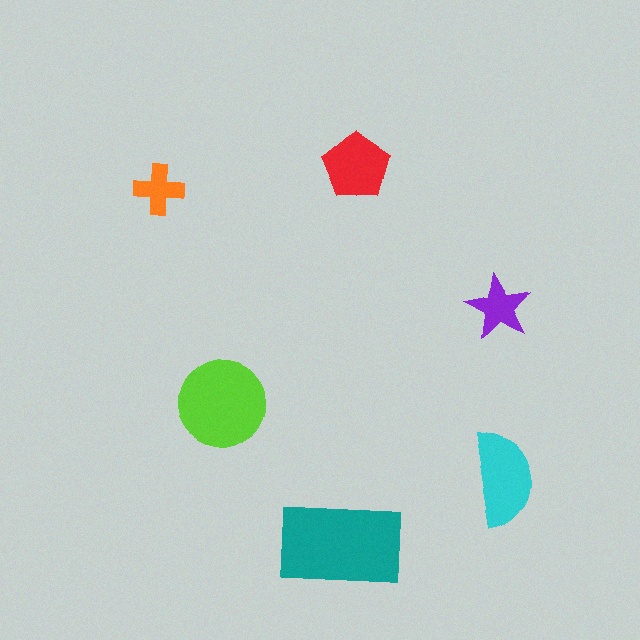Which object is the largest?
The teal rectangle.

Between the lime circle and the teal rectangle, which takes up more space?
The teal rectangle.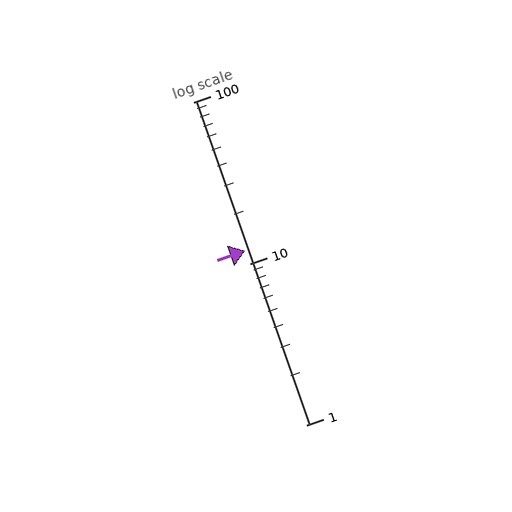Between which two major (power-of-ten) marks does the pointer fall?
The pointer is between 10 and 100.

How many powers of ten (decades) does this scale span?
The scale spans 2 decades, from 1 to 100.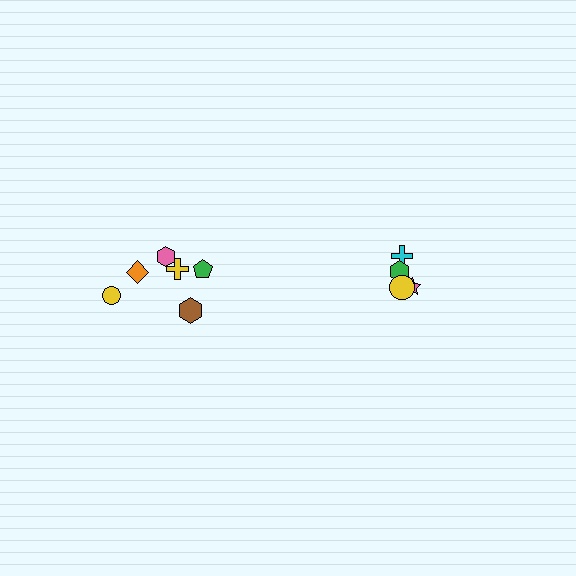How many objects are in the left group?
There are 6 objects.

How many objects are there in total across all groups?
There are 10 objects.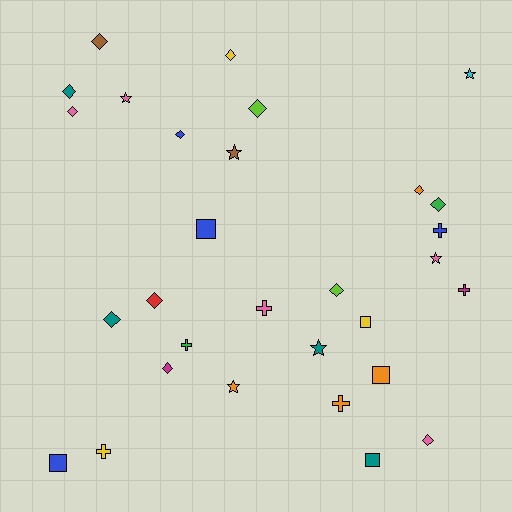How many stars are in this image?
There are 6 stars.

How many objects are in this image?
There are 30 objects.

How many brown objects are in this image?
There are 2 brown objects.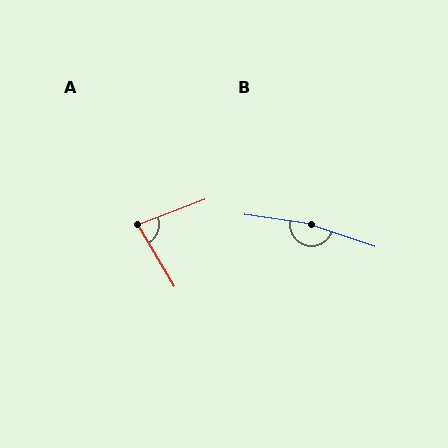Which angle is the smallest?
A, at approximately 81 degrees.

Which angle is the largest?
B, at approximately 170 degrees.